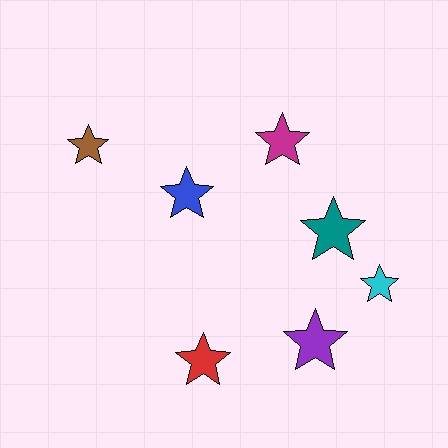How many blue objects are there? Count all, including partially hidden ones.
There is 1 blue object.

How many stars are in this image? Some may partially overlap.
There are 7 stars.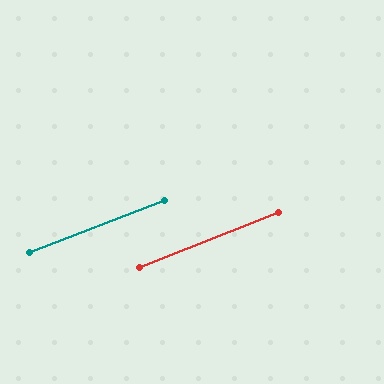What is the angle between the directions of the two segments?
Approximately 0 degrees.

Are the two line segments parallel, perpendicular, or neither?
Parallel — their directions differ by only 0.5°.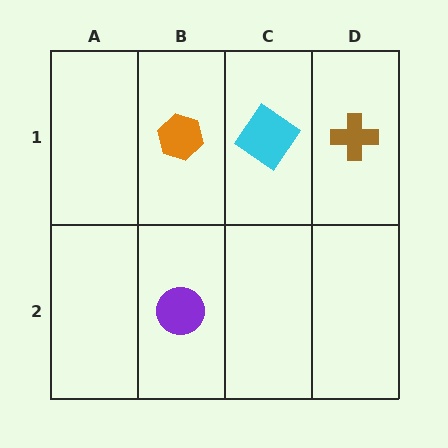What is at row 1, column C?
A cyan diamond.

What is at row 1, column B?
An orange hexagon.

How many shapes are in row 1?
3 shapes.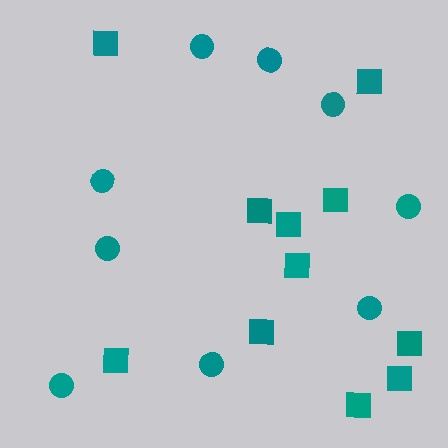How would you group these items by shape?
There are 2 groups: one group of squares (11) and one group of circles (9).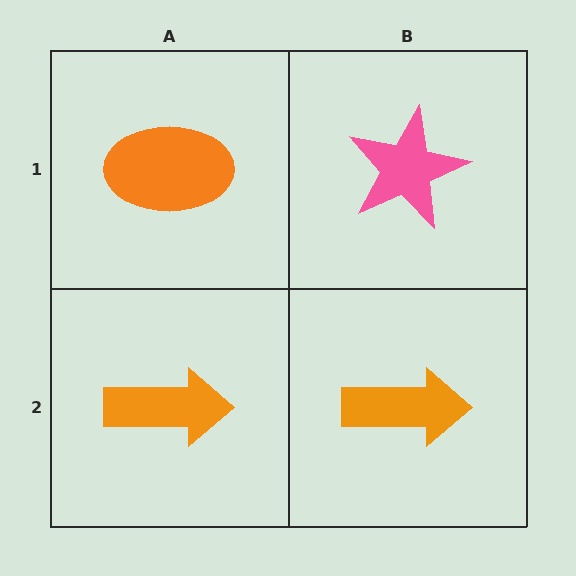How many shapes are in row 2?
2 shapes.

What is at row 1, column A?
An orange ellipse.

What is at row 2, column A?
An orange arrow.